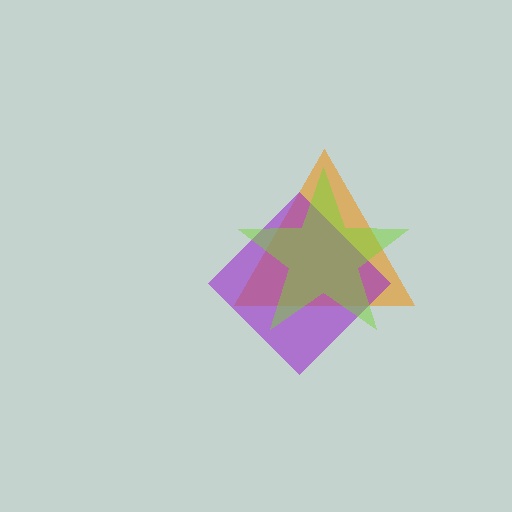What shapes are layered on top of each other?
The layered shapes are: an orange triangle, a purple diamond, a lime star.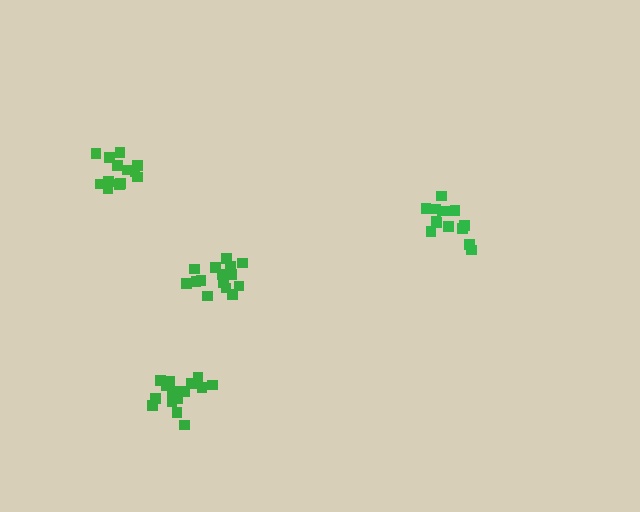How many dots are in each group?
Group 1: 14 dots, Group 2: 14 dots, Group 3: 17 dots, Group 4: 15 dots (60 total).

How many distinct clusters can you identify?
There are 4 distinct clusters.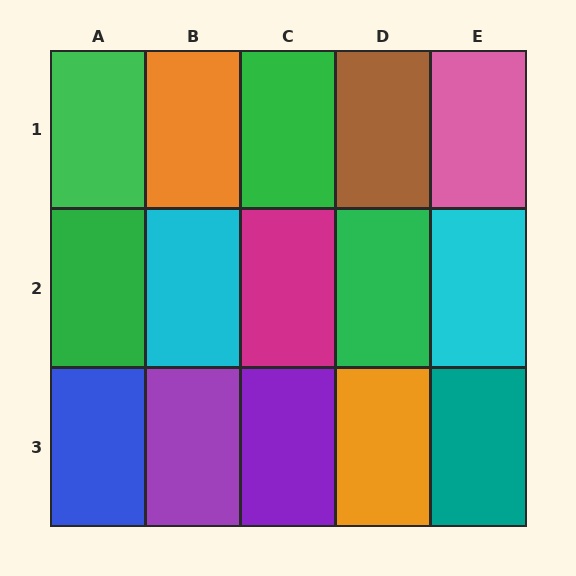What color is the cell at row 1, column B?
Orange.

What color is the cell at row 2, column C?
Magenta.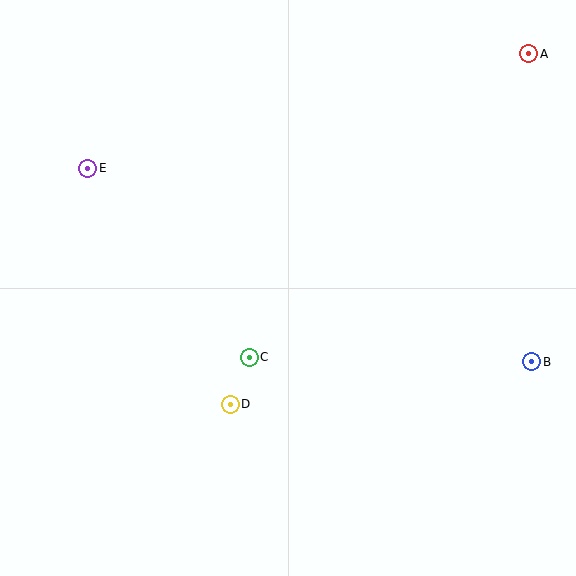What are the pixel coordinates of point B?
Point B is at (532, 362).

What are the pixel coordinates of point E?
Point E is at (88, 168).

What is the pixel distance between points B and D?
The distance between B and D is 304 pixels.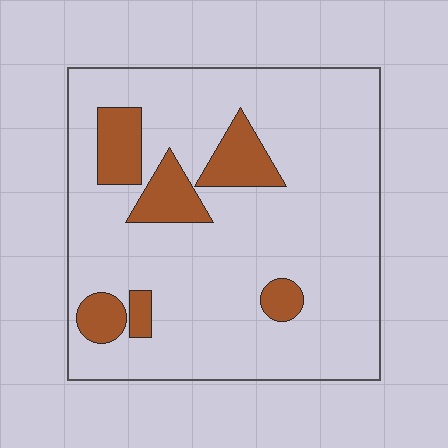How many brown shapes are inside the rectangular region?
6.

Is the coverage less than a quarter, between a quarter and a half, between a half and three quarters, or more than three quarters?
Less than a quarter.